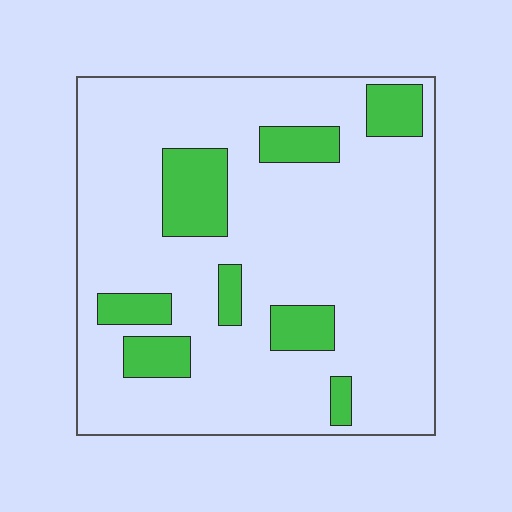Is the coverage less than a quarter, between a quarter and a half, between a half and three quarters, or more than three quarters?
Less than a quarter.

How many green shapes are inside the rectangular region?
8.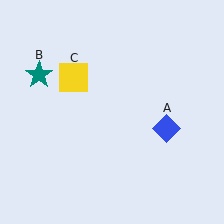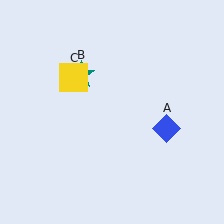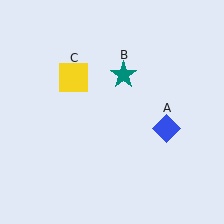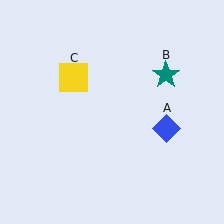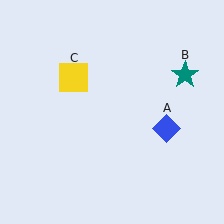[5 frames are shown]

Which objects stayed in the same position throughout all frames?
Blue diamond (object A) and yellow square (object C) remained stationary.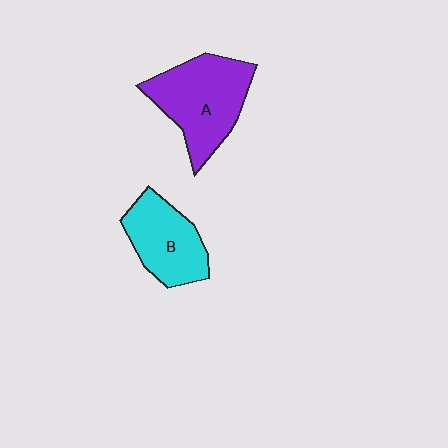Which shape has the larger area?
Shape A (purple).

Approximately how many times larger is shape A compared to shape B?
Approximately 1.3 times.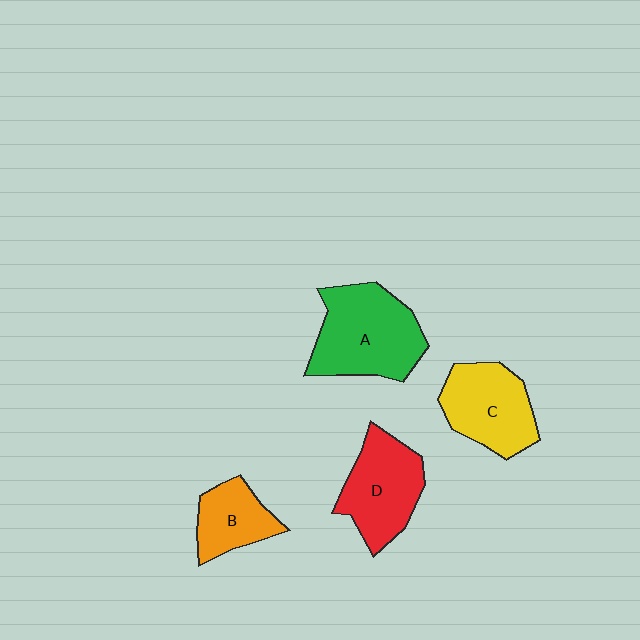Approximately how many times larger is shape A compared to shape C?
Approximately 1.3 times.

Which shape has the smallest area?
Shape B (orange).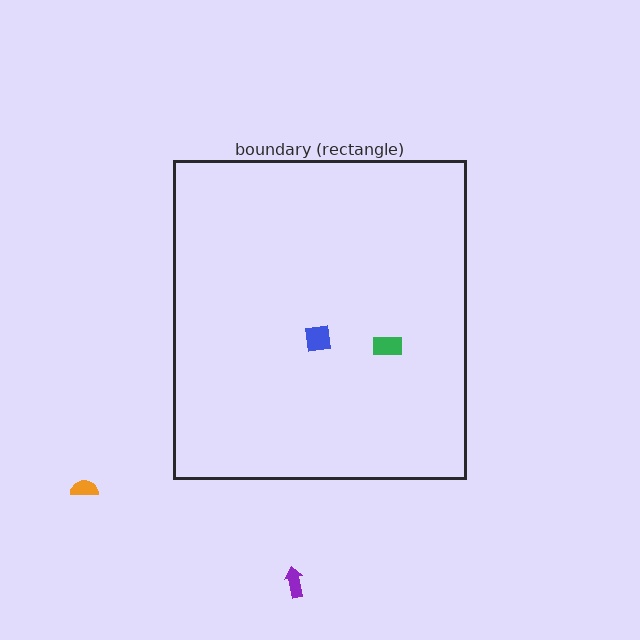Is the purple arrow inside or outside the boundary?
Outside.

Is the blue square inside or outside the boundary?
Inside.